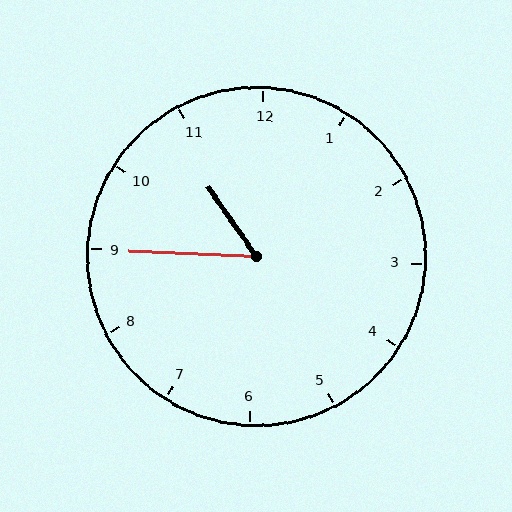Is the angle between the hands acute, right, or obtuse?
It is acute.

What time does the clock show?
10:45.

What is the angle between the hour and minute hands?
Approximately 52 degrees.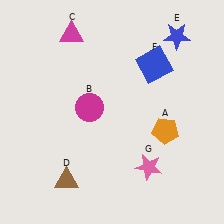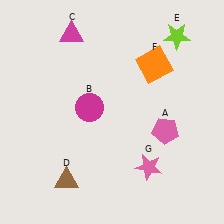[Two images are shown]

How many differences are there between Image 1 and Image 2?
There are 3 differences between the two images.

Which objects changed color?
A changed from orange to pink. E changed from blue to lime. F changed from blue to orange.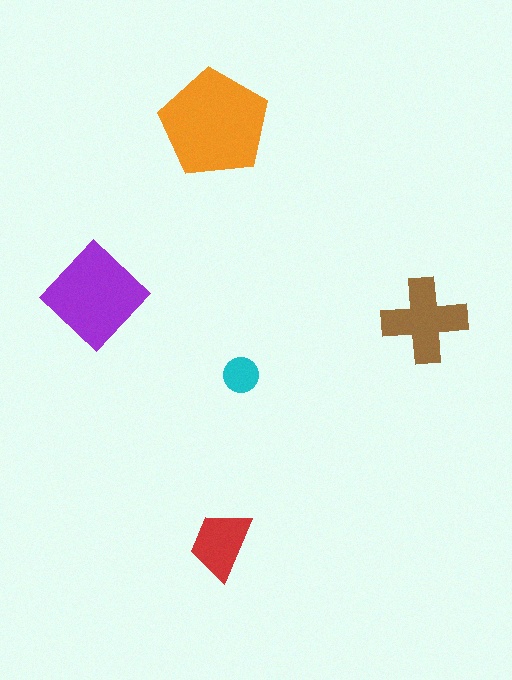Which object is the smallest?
The cyan circle.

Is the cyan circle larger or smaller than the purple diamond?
Smaller.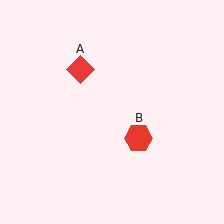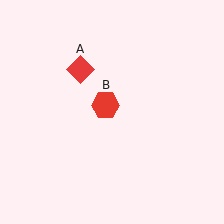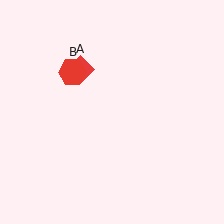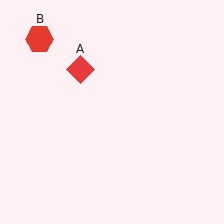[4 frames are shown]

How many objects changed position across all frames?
1 object changed position: red hexagon (object B).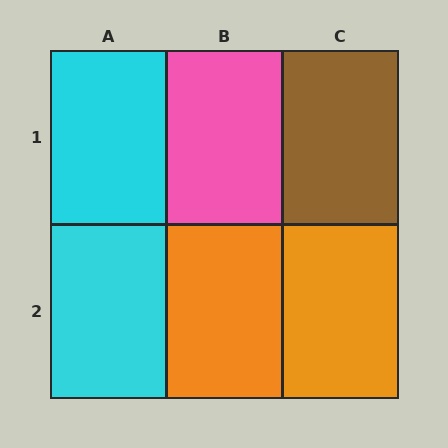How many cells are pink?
1 cell is pink.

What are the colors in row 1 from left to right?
Cyan, pink, brown.